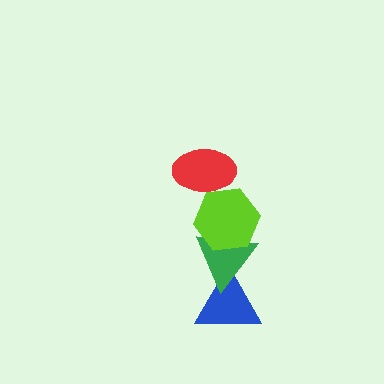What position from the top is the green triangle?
The green triangle is 3rd from the top.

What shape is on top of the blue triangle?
The green triangle is on top of the blue triangle.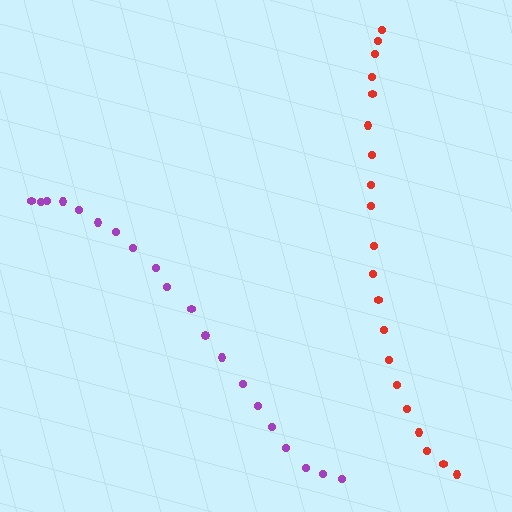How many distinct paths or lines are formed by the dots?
There are 2 distinct paths.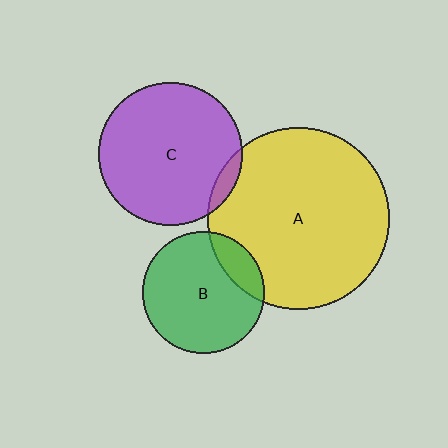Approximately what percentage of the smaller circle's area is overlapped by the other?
Approximately 5%.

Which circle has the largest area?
Circle A (yellow).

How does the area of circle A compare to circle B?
Approximately 2.2 times.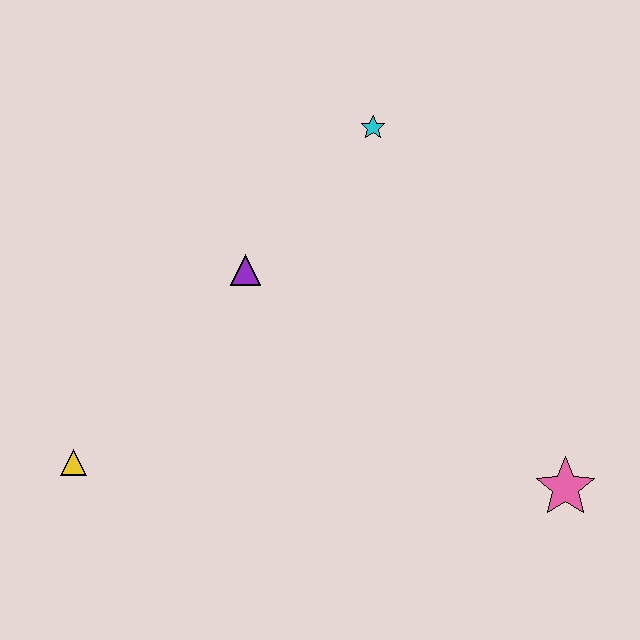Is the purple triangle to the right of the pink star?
No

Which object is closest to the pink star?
The purple triangle is closest to the pink star.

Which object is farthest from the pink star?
The yellow triangle is farthest from the pink star.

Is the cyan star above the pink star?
Yes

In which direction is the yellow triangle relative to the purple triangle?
The yellow triangle is below the purple triangle.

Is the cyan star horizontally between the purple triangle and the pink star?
Yes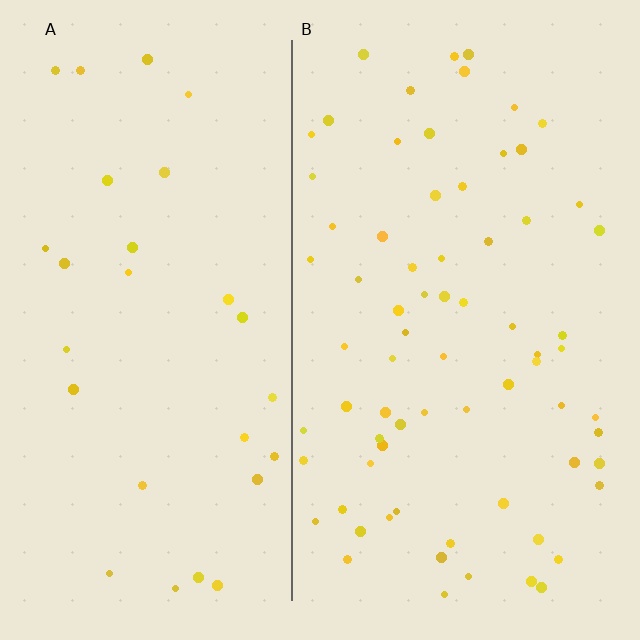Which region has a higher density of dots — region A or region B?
B (the right).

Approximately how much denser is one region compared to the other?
Approximately 2.5× — region B over region A.